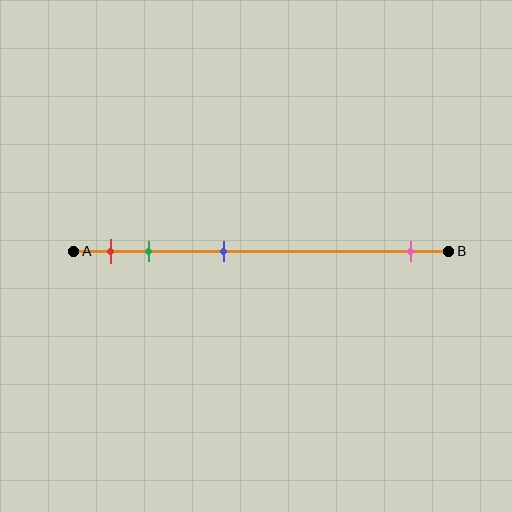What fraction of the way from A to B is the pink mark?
The pink mark is approximately 90% (0.9) of the way from A to B.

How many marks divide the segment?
There are 4 marks dividing the segment.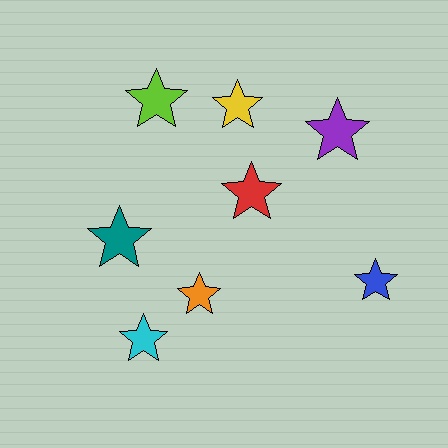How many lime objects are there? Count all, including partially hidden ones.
There is 1 lime object.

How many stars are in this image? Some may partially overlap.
There are 8 stars.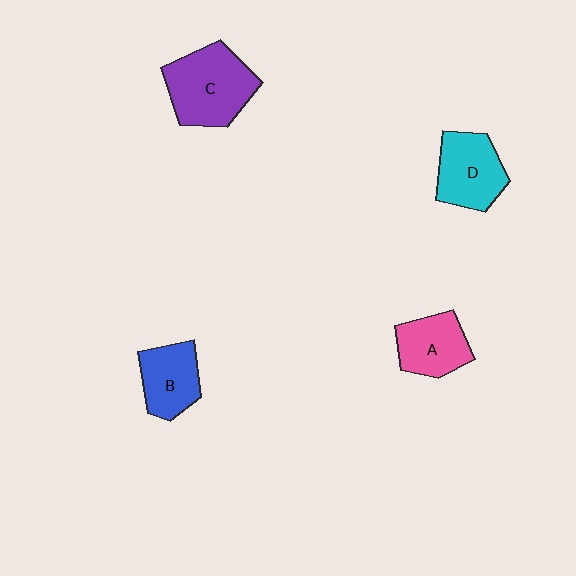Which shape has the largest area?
Shape C (purple).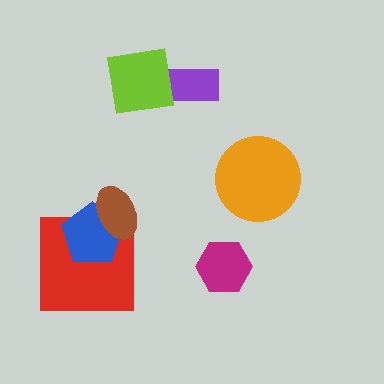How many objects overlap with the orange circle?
0 objects overlap with the orange circle.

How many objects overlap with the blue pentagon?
2 objects overlap with the blue pentagon.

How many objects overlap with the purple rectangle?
0 objects overlap with the purple rectangle.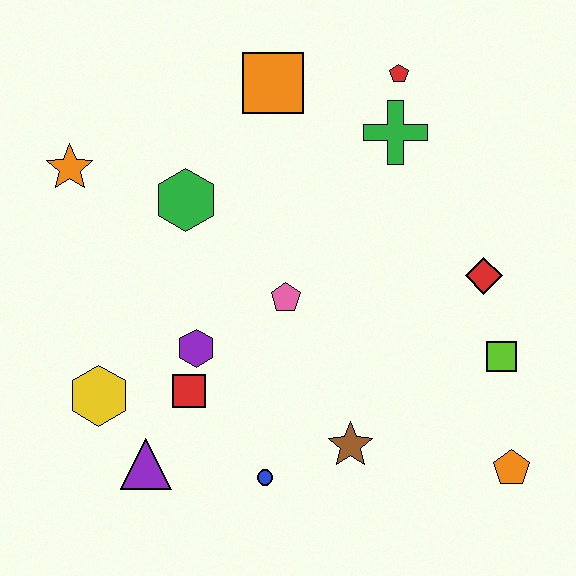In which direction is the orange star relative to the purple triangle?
The orange star is above the purple triangle.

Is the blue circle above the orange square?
No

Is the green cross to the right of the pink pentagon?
Yes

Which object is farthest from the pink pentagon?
The orange pentagon is farthest from the pink pentagon.